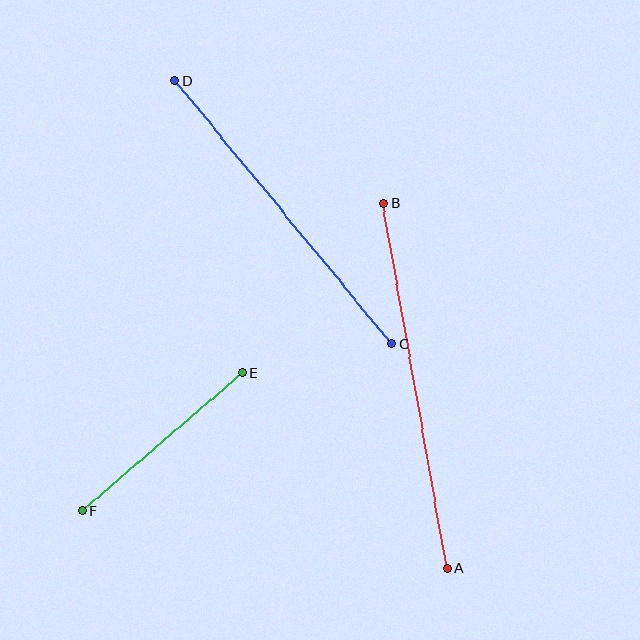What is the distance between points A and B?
The distance is approximately 370 pixels.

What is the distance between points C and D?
The distance is approximately 341 pixels.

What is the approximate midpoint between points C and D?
The midpoint is at approximately (283, 212) pixels.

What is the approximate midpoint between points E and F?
The midpoint is at approximately (163, 442) pixels.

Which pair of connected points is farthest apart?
Points A and B are farthest apart.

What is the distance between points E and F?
The distance is approximately 211 pixels.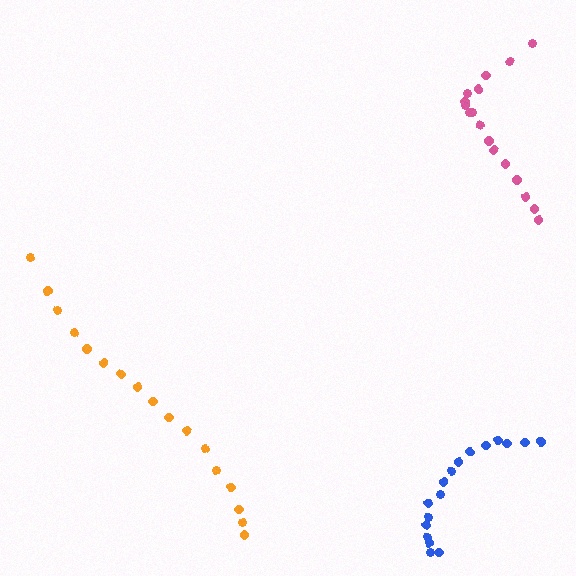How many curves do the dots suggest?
There are 3 distinct paths.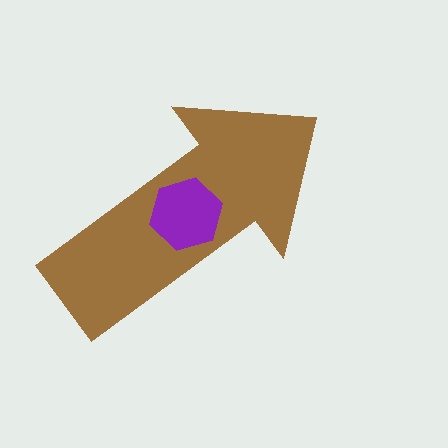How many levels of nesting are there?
2.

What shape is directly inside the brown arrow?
The purple hexagon.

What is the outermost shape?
The brown arrow.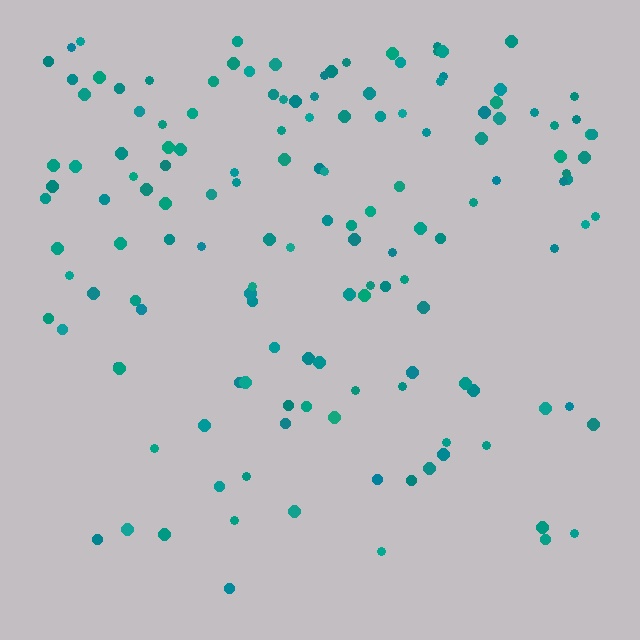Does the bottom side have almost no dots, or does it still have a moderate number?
Still a moderate number, just noticeably fewer than the top.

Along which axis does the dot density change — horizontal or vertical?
Vertical.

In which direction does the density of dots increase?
From bottom to top, with the top side densest.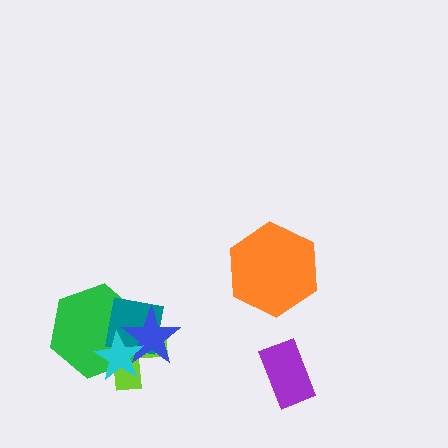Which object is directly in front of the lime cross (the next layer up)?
The green hexagon is directly in front of the lime cross.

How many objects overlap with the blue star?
4 objects overlap with the blue star.